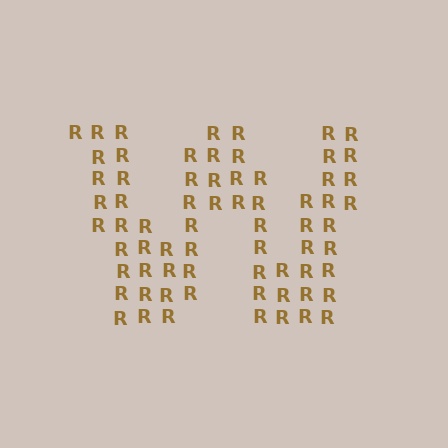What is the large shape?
The large shape is the letter W.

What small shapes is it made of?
It is made of small letter R's.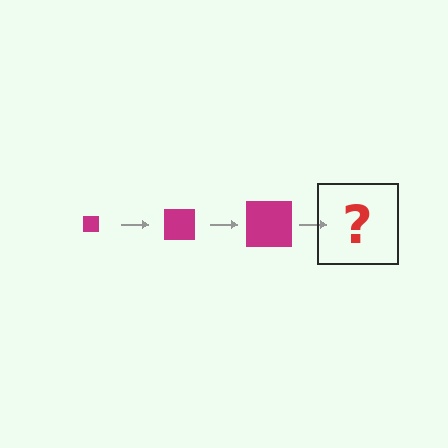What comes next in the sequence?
The next element should be a magenta square, larger than the previous one.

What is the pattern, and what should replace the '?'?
The pattern is that the square gets progressively larger each step. The '?' should be a magenta square, larger than the previous one.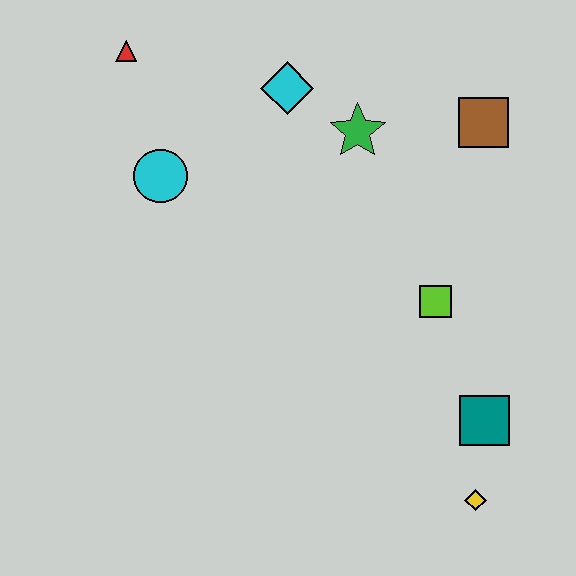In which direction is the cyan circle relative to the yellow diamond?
The cyan circle is above the yellow diamond.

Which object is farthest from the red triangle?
The yellow diamond is farthest from the red triangle.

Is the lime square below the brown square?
Yes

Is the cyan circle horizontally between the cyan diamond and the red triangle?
Yes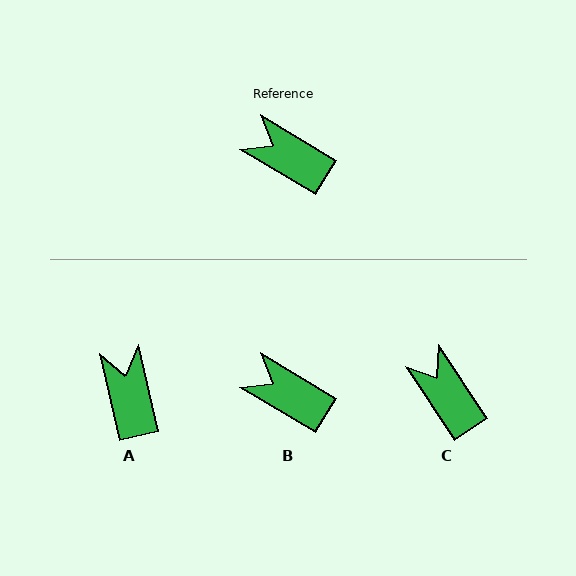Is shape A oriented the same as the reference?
No, it is off by about 46 degrees.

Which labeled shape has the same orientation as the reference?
B.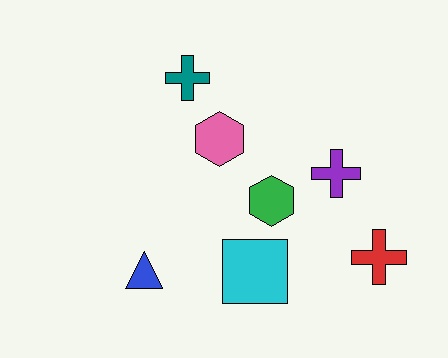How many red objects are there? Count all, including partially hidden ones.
There is 1 red object.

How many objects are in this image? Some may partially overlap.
There are 7 objects.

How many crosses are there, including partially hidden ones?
There are 3 crosses.